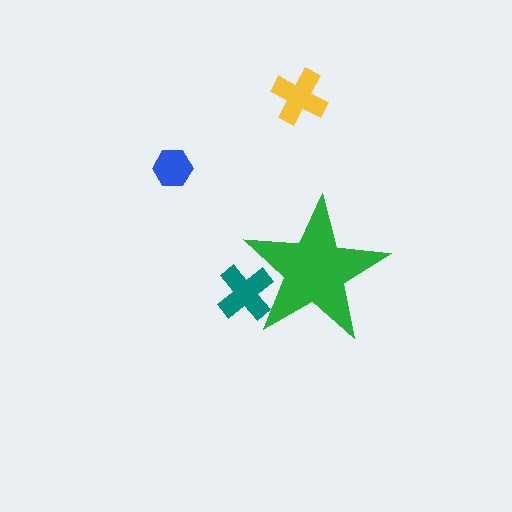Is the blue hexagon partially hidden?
No, the blue hexagon is fully visible.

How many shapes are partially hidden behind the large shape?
1 shape is partially hidden.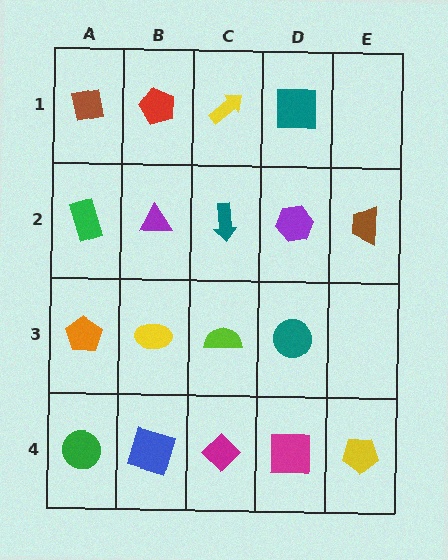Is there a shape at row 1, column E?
No, that cell is empty.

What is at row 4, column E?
A yellow pentagon.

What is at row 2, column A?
A green rectangle.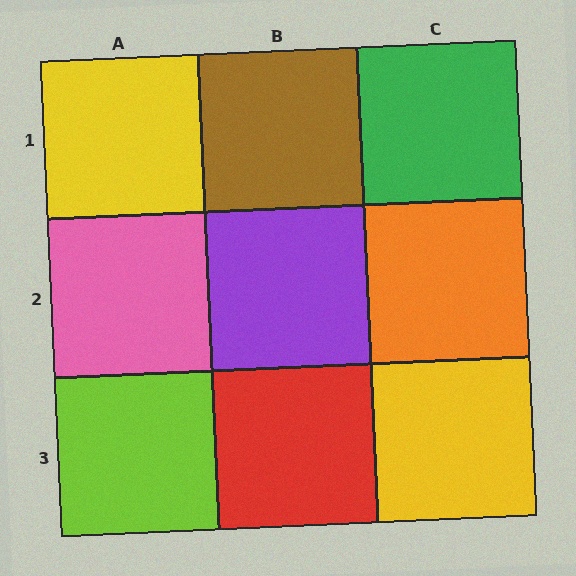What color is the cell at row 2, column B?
Purple.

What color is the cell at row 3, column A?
Lime.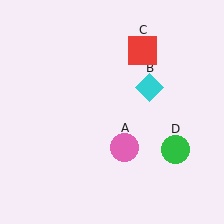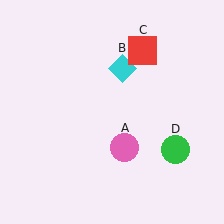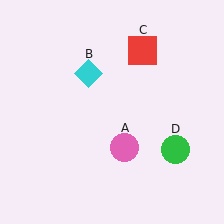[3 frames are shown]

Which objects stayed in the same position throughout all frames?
Pink circle (object A) and red square (object C) and green circle (object D) remained stationary.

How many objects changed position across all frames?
1 object changed position: cyan diamond (object B).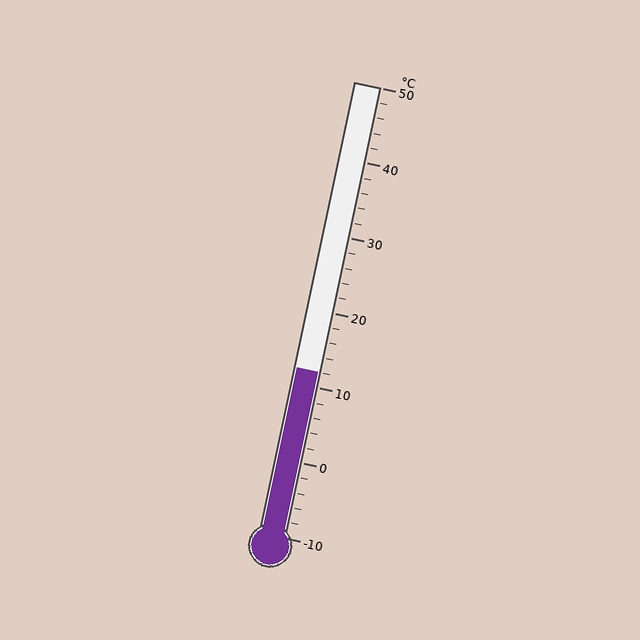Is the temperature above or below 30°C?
The temperature is below 30°C.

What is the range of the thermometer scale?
The thermometer scale ranges from -10°C to 50°C.